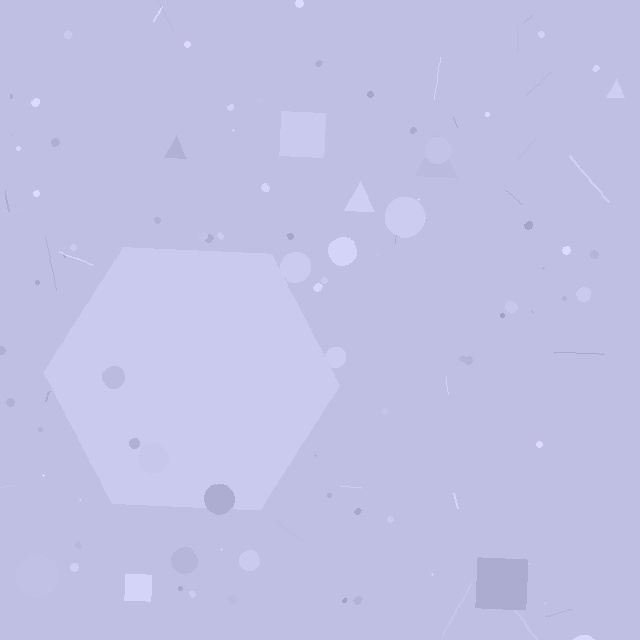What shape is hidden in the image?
A hexagon is hidden in the image.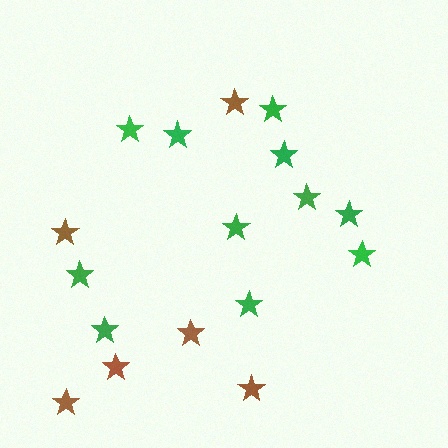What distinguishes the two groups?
There are 2 groups: one group of green stars (11) and one group of brown stars (6).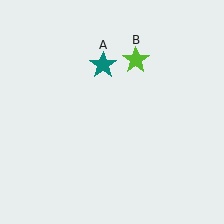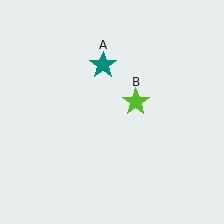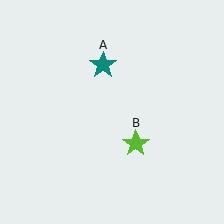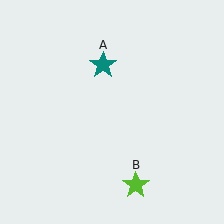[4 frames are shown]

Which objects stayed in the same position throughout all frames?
Teal star (object A) remained stationary.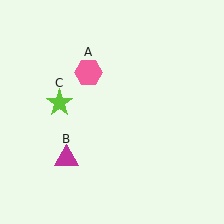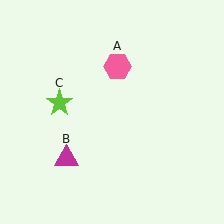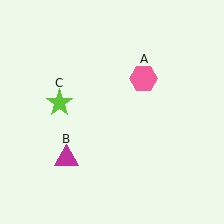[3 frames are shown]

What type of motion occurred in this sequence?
The pink hexagon (object A) rotated clockwise around the center of the scene.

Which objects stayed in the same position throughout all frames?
Magenta triangle (object B) and lime star (object C) remained stationary.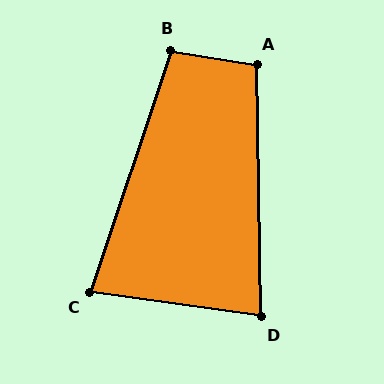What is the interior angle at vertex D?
Approximately 81 degrees (acute).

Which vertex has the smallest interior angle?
C, at approximately 80 degrees.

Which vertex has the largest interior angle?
A, at approximately 100 degrees.